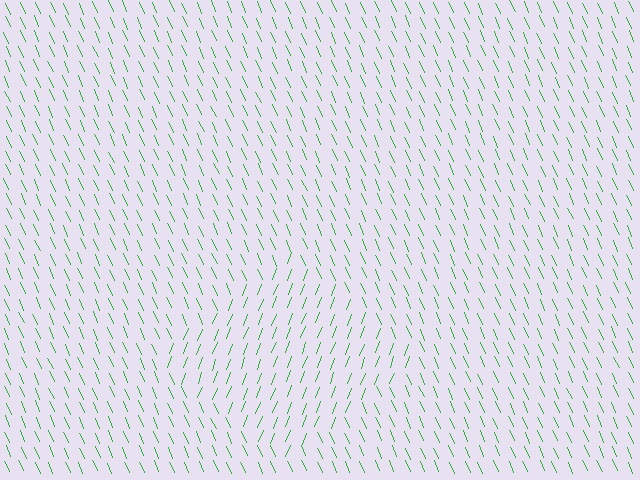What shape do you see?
I see a diamond.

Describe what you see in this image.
The image is filled with small green line segments. A diamond region in the image has lines oriented differently from the surrounding lines, creating a visible texture boundary.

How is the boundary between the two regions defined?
The boundary is defined purely by a change in line orientation (approximately 45 degrees difference). All lines are the same color and thickness.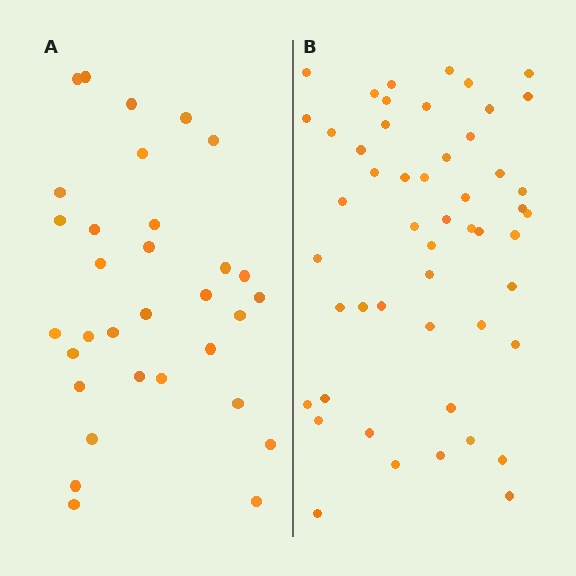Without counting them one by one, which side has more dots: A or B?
Region B (the right region) has more dots.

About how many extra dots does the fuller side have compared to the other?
Region B has approximately 20 more dots than region A.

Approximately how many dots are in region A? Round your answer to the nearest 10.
About 30 dots. (The exact count is 32, which rounds to 30.)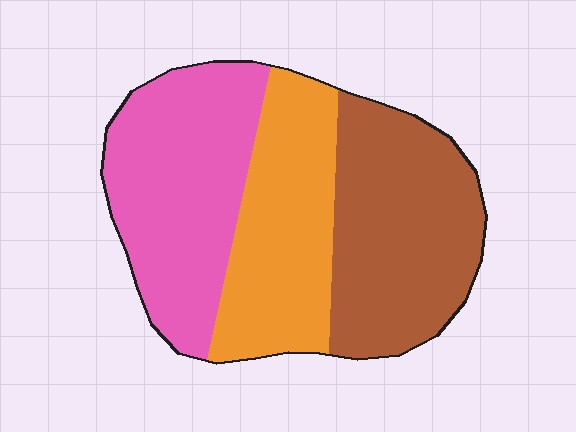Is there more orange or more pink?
Pink.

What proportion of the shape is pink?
Pink takes up between a quarter and a half of the shape.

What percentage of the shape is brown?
Brown covers about 35% of the shape.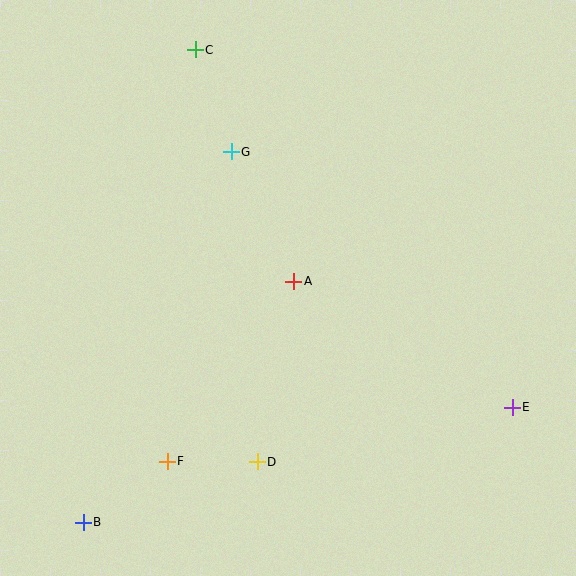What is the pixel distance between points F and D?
The distance between F and D is 90 pixels.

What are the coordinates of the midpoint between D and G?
The midpoint between D and G is at (244, 307).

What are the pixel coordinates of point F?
Point F is at (167, 461).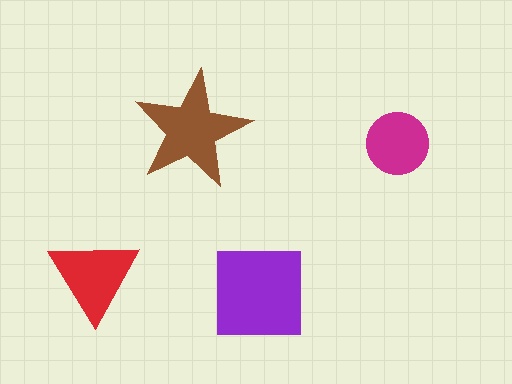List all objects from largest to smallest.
The purple square, the brown star, the red triangle, the magenta circle.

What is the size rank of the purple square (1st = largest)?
1st.